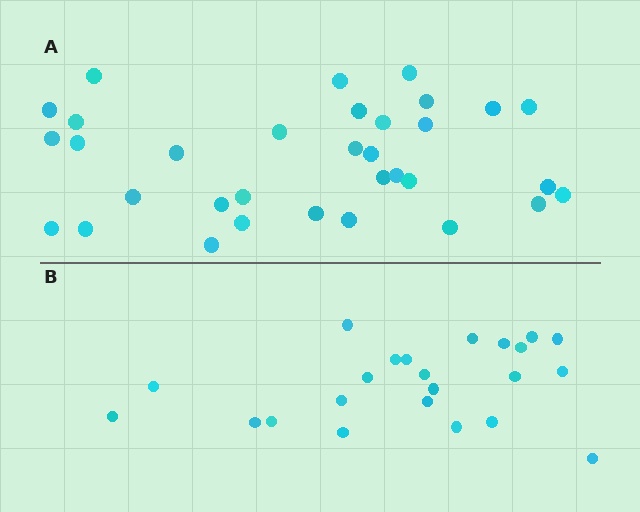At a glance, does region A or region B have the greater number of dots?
Region A (the top region) has more dots.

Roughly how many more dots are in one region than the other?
Region A has roughly 10 or so more dots than region B.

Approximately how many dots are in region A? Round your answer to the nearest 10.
About 30 dots. (The exact count is 33, which rounds to 30.)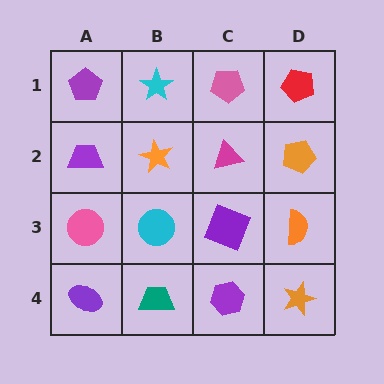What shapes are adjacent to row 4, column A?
A pink circle (row 3, column A), a teal trapezoid (row 4, column B).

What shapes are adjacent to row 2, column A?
A purple pentagon (row 1, column A), a pink circle (row 3, column A), an orange star (row 2, column B).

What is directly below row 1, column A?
A purple trapezoid.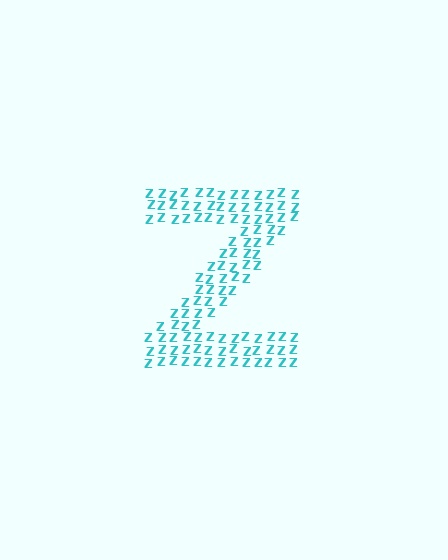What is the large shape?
The large shape is the letter Z.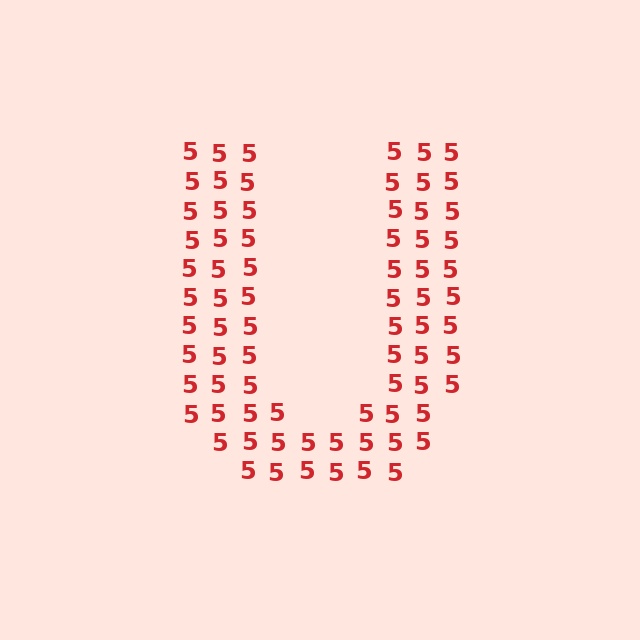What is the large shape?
The large shape is the letter U.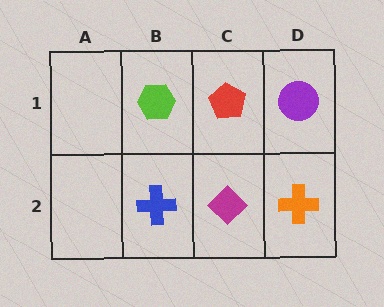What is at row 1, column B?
A lime hexagon.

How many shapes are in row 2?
3 shapes.